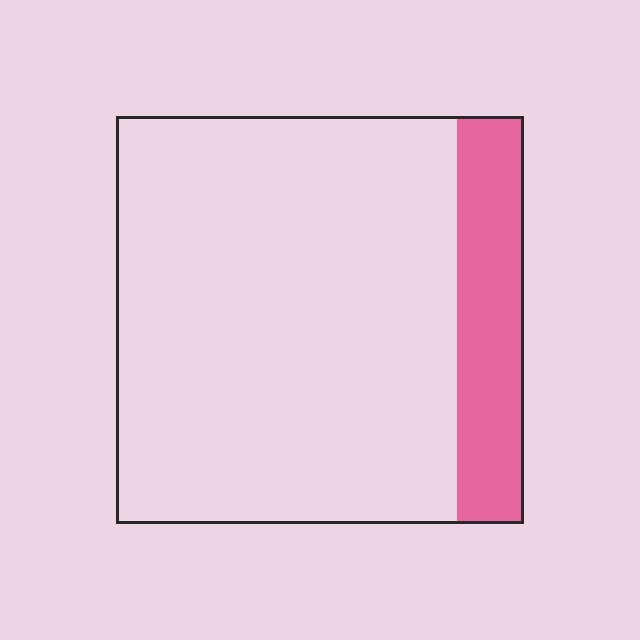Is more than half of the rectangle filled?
No.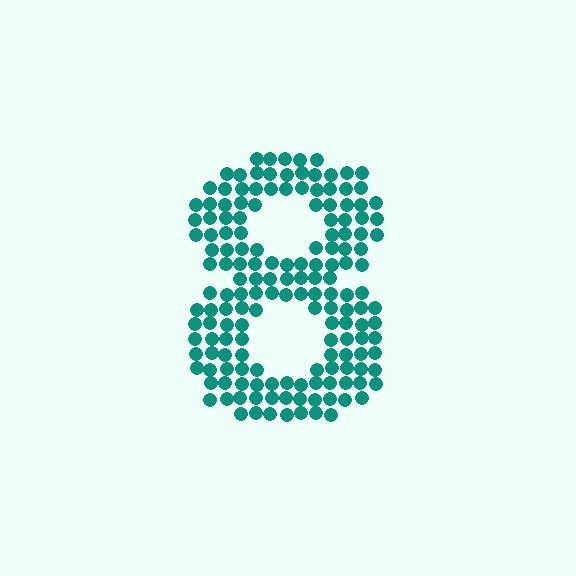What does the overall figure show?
The overall figure shows the digit 8.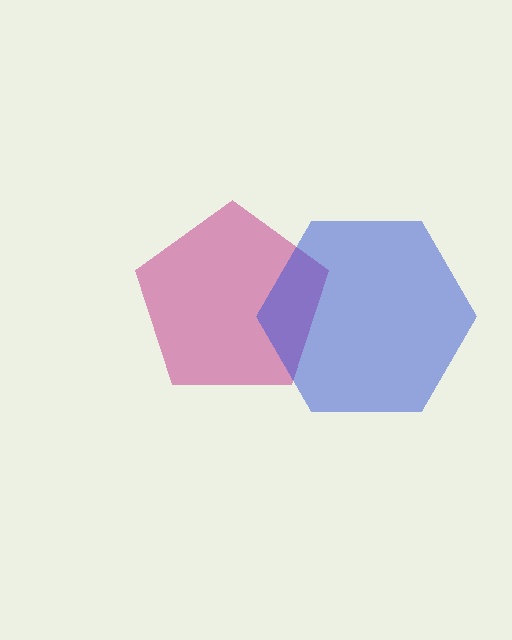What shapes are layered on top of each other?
The layered shapes are: a magenta pentagon, a blue hexagon.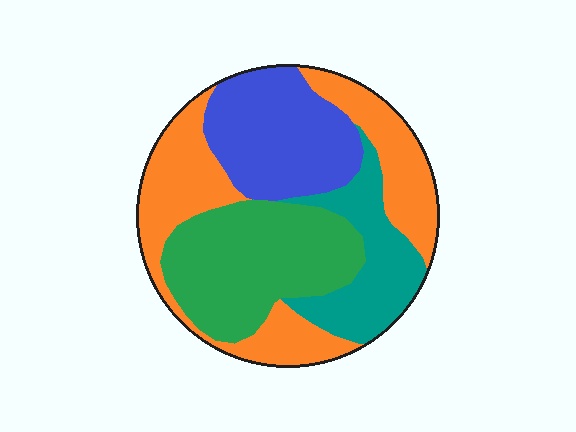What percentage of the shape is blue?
Blue takes up less than a quarter of the shape.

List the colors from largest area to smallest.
From largest to smallest: orange, green, blue, teal.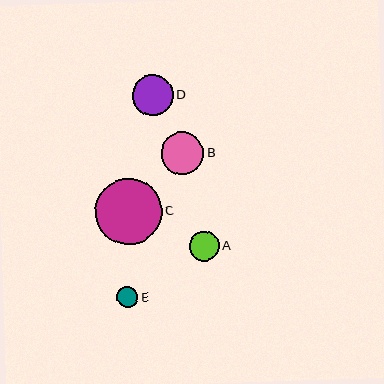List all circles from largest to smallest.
From largest to smallest: C, B, D, A, E.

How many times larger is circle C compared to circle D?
Circle C is approximately 1.6 times the size of circle D.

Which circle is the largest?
Circle C is the largest with a size of approximately 67 pixels.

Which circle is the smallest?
Circle E is the smallest with a size of approximately 21 pixels.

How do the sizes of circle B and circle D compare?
Circle B and circle D are approximately the same size.